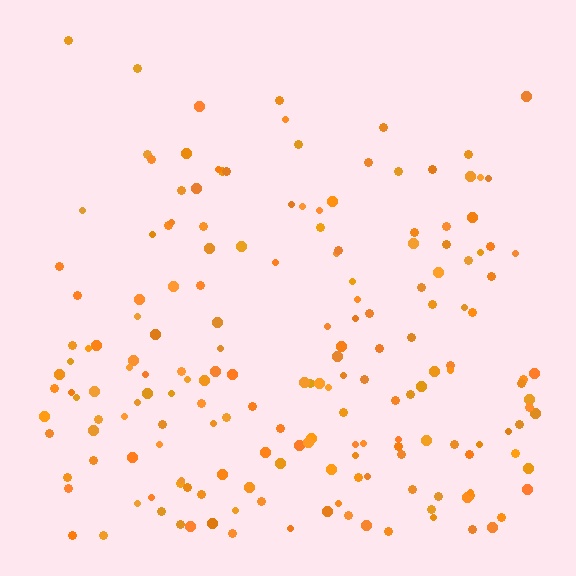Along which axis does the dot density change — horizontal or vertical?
Vertical.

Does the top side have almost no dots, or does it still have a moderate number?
Still a moderate number, just noticeably fewer than the bottom.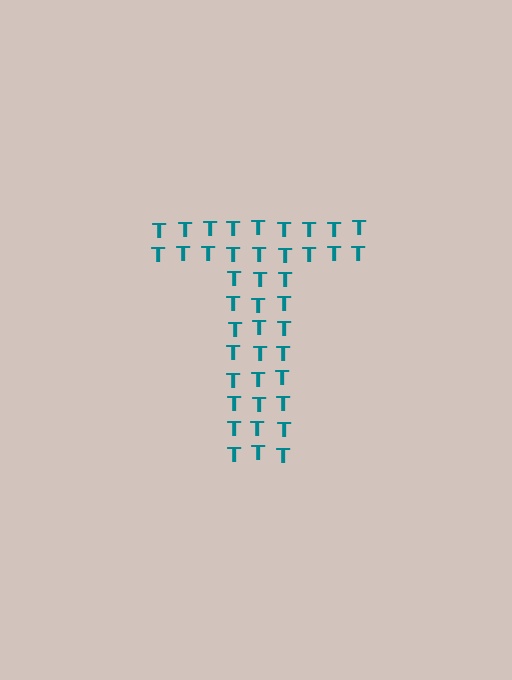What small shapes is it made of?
It is made of small letter T's.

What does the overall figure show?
The overall figure shows the letter T.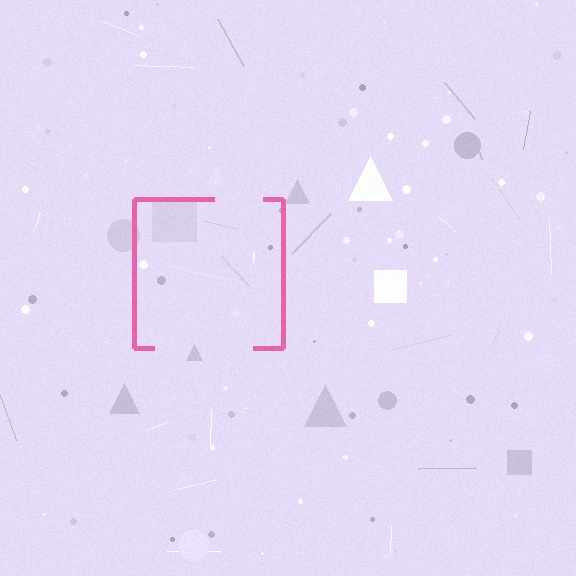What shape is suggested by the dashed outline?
The dashed outline suggests a square.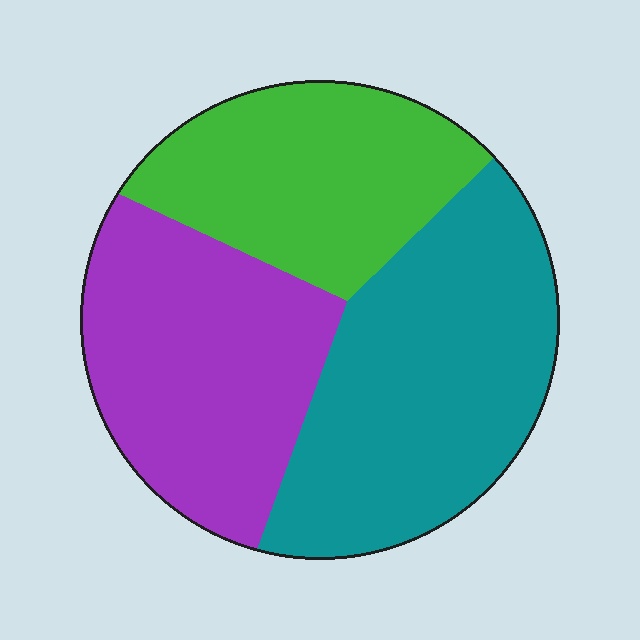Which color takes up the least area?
Green, at roughly 25%.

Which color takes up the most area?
Teal, at roughly 40%.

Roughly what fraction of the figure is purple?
Purple takes up about one third (1/3) of the figure.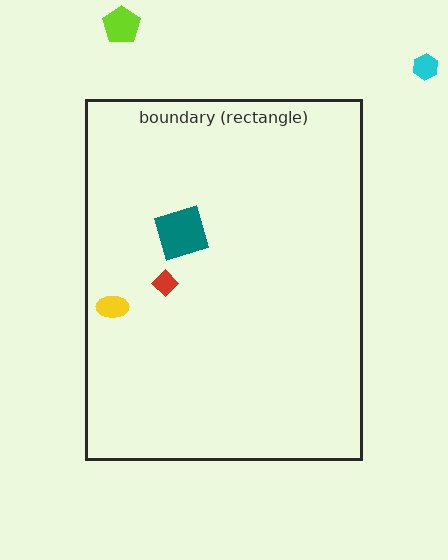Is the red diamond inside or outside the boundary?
Inside.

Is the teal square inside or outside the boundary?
Inside.